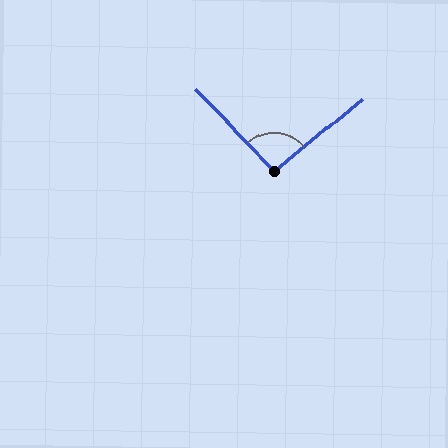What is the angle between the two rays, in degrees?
Approximately 95 degrees.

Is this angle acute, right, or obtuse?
It is approximately a right angle.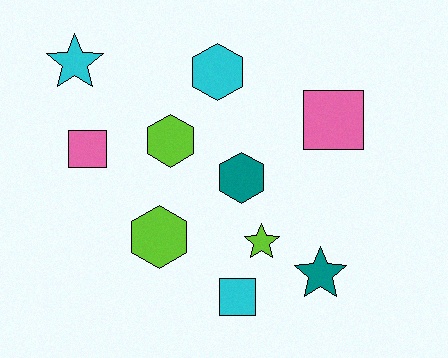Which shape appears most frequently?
Hexagon, with 4 objects.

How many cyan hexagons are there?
There is 1 cyan hexagon.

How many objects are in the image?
There are 10 objects.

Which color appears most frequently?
Lime, with 3 objects.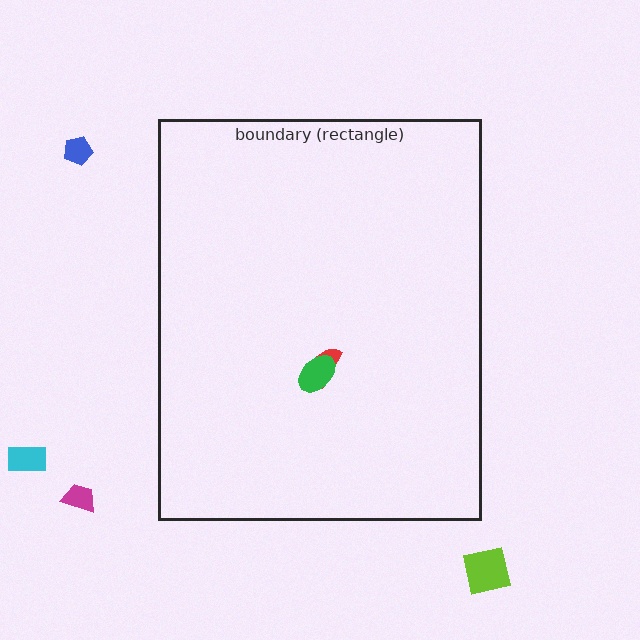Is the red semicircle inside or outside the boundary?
Inside.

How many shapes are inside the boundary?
2 inside, 4 outside.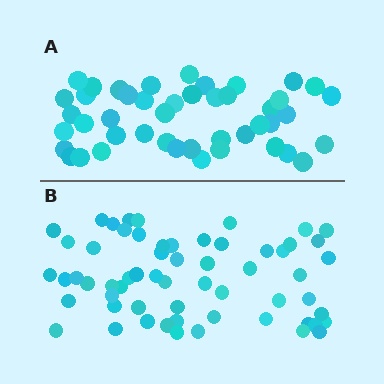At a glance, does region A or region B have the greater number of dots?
Region B (the bottom region) has more dots.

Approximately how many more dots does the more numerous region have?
Region B has approximately 15 more dots than region A.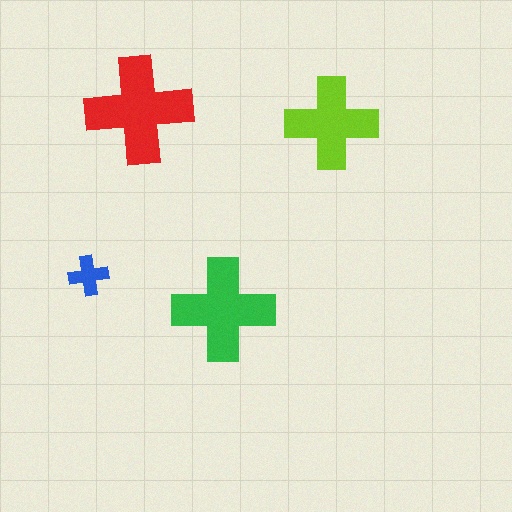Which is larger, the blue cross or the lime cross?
The lime one.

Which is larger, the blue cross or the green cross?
The green one.